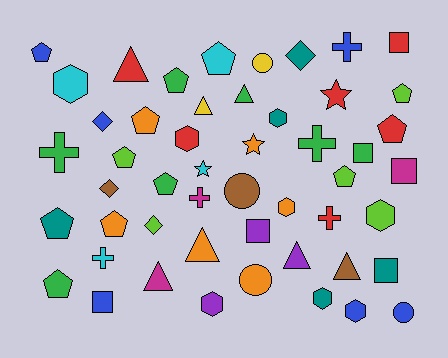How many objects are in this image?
There are 50 objects.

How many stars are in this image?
There are 3 stars.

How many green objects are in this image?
There are 7 green objects.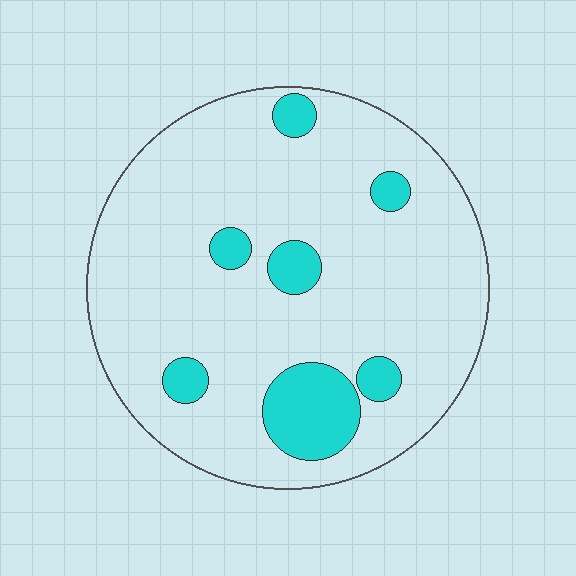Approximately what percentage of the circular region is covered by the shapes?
Approximately 15%.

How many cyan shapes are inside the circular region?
7.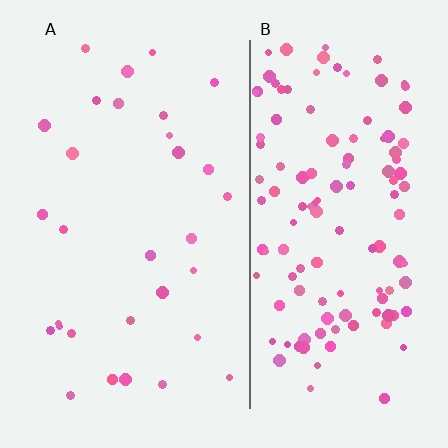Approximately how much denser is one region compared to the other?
Approximately 4.2× — region B over region A.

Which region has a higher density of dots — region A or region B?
B (the right).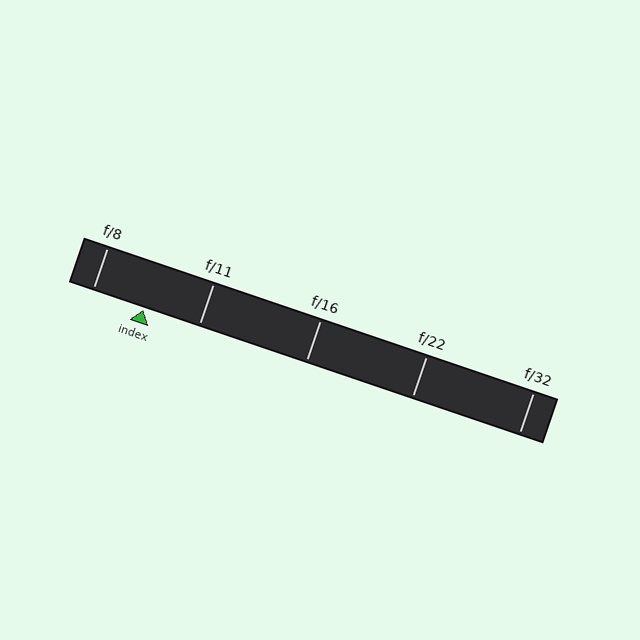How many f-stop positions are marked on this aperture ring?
There are 5 f-stop positions marked.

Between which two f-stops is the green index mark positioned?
The index mark is between f/8 and f/11.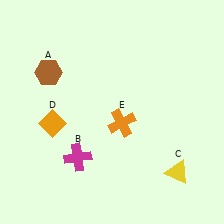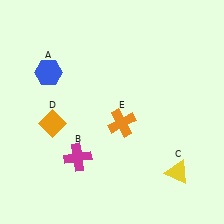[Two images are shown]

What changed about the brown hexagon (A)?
In Image 1, A is brown. In Image 2, it changed to blue.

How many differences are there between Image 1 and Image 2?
There is 1 difference between the two images.